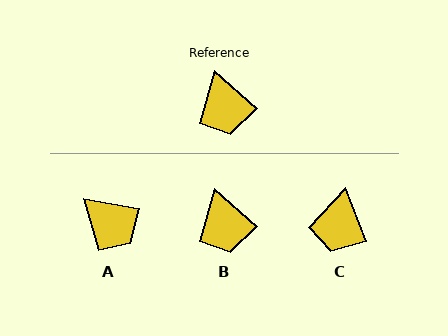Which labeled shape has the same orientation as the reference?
B.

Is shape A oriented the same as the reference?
No, it is off by about 32 degrees.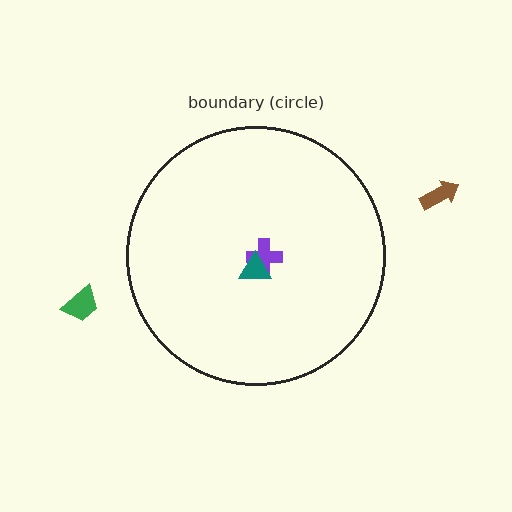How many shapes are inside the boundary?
2 inside, 2 outside.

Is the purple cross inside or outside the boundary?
Inside.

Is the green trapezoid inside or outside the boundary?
Outside.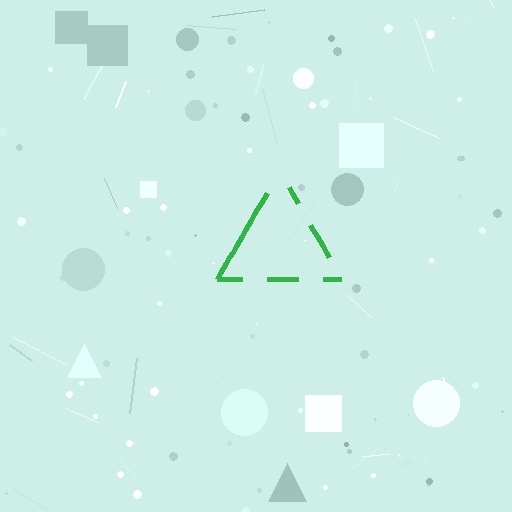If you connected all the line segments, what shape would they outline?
They would outline a triangle.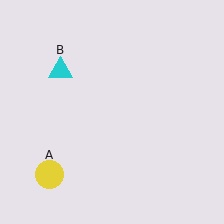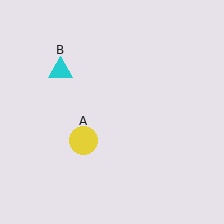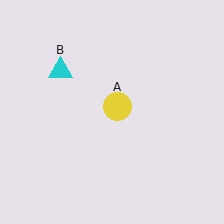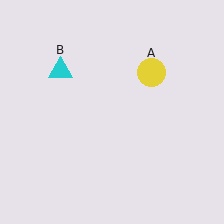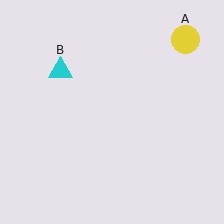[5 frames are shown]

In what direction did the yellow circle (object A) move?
The yellow circle (object A) moved up and to the right.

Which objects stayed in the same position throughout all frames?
Cyan triangle (object B) remained stationary.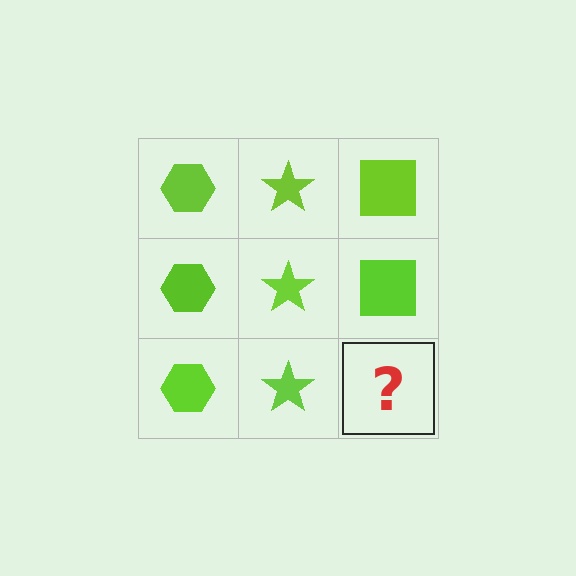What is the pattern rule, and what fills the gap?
The rule is that each column has a consistent shape. The gap should be filled with a lime square.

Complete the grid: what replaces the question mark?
The question mark should be replaced with a lime square.